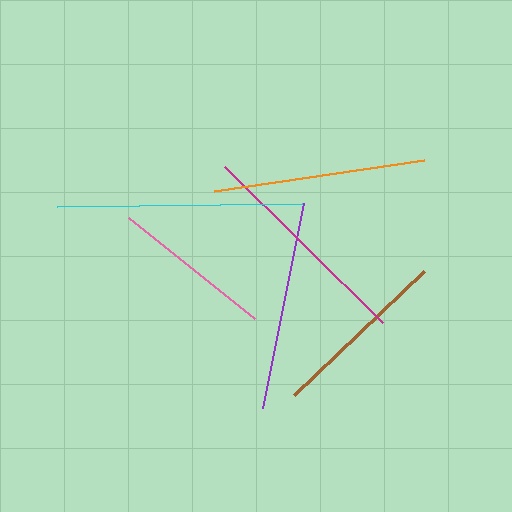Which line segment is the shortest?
The pink line is the shortest at approximately 161 pixels.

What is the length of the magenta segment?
The magenta segment is approximately 222 pixels long.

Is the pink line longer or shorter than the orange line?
The orange line is longer than the pink line.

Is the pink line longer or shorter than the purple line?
The purple line is longer than the pink line.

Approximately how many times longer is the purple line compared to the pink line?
The purple line is approximately 1.3 times the length of the pink line.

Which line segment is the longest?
The cyan line is the longest at approximately 244 pixels.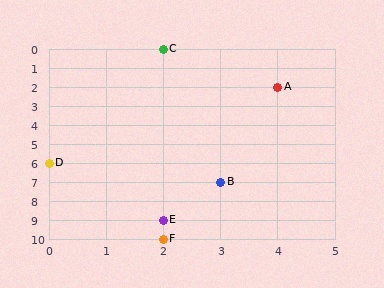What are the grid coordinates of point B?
Point B is at grid coordinates (3, 7).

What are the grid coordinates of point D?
Point D is at grid coordinates (0, 6).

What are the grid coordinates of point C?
Point C is at grid coordinates (2, 0).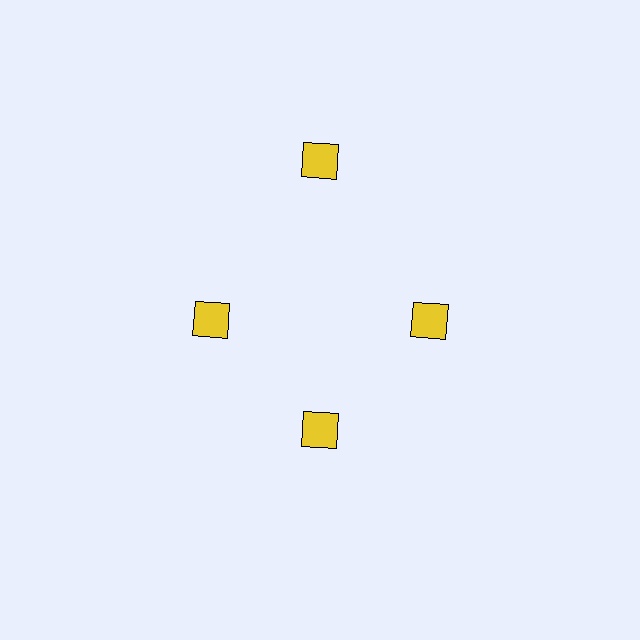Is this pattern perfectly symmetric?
No. The 4 yellow diamonds are arranged in a ring, but one element near the 12 o'clock position is pushed outward from the center, breaking the 4-fold rotational symmetry.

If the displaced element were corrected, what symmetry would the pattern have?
It would have 4-fold rotational symmetry — the pattern would map onto itself every 90 degrees.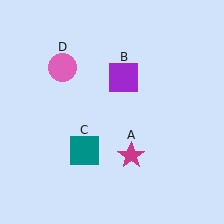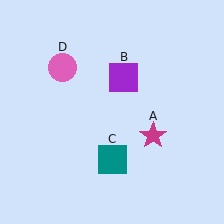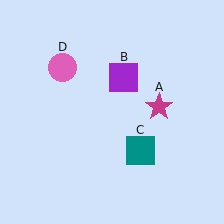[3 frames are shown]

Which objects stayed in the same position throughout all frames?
Purple square (object B) and pink circle (object D) remained stationary.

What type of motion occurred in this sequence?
The magenta star (object A), teal square (object C) rotated counterclockwise around the center of the scene.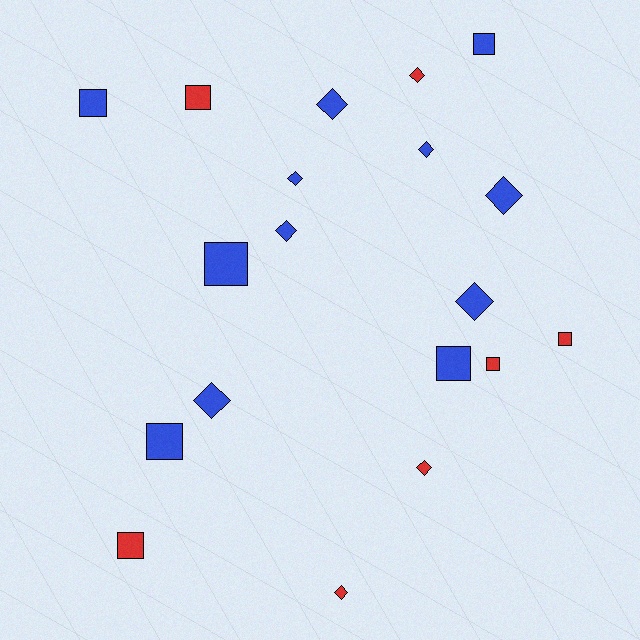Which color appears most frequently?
Blue, with 12 objects.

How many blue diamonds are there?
There are 7 blue diamonds.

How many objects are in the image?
There are 19 objects.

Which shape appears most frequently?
Diamond, with 10 objects.